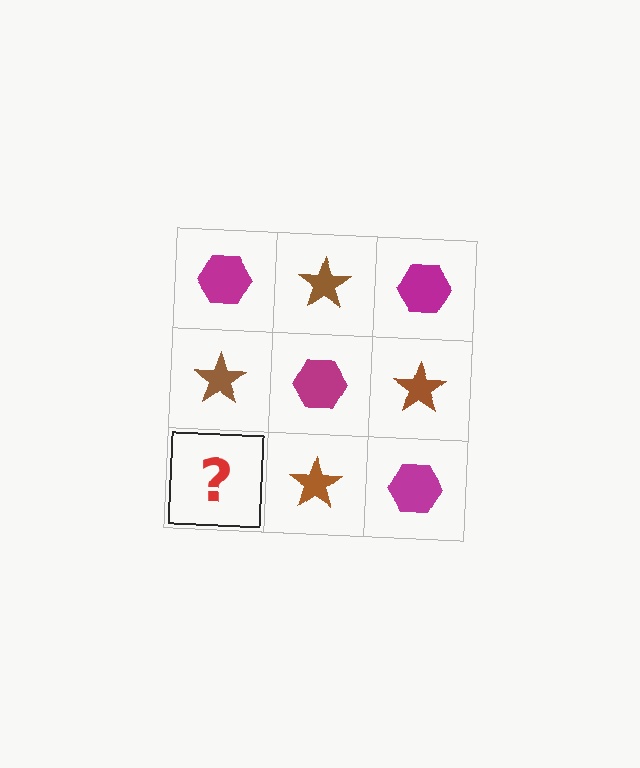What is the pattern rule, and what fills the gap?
The rule is that it alternates magenta hexagon and brown star in a checkerboard pattern. The gap should be filled with a magenta hexagon.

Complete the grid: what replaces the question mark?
The question mark should be replaced with a magenta hexagon.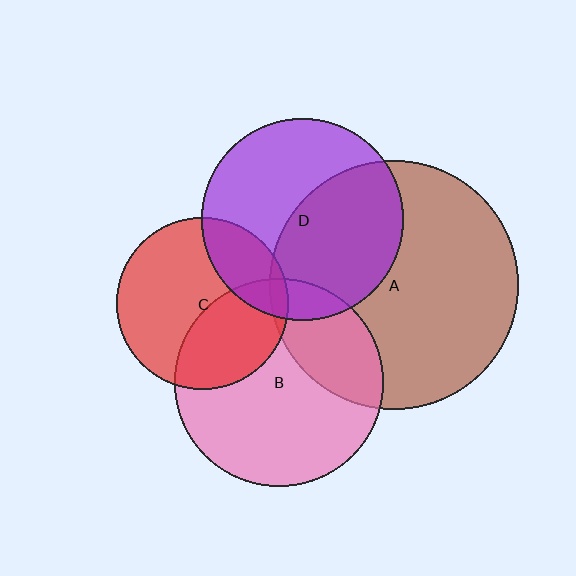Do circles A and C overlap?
Yes.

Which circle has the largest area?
Circle A (brown).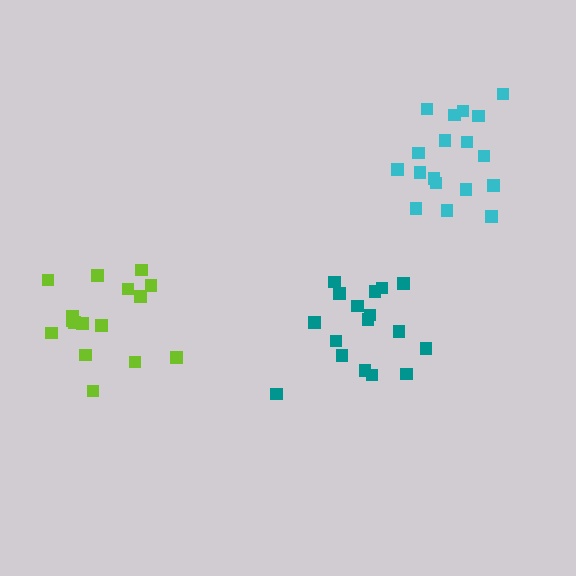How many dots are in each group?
Group 1: 18 dots, Group 2: 16 dots, Group 3: 17 dots (51 total).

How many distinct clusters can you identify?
There are 3 distinct clusters.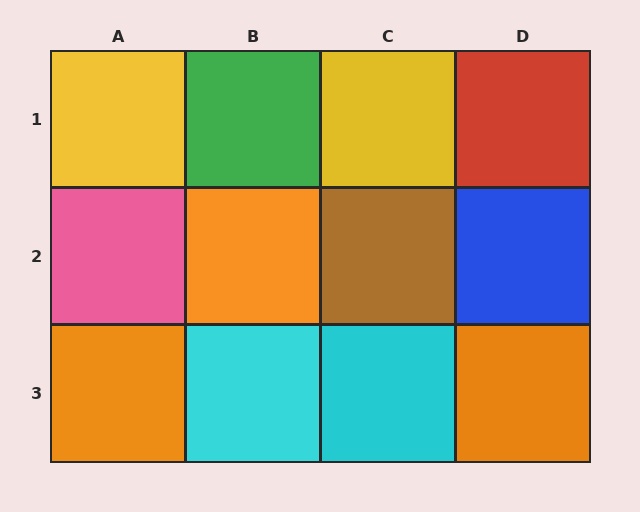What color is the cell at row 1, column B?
Green.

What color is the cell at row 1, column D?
Red.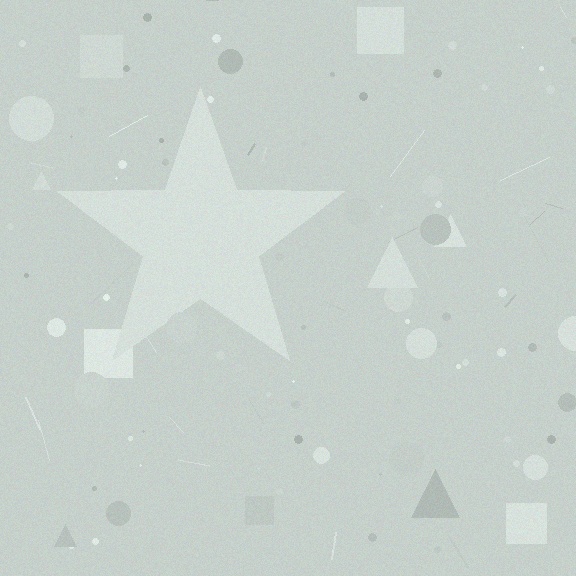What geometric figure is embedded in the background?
A star is embedded in the background.